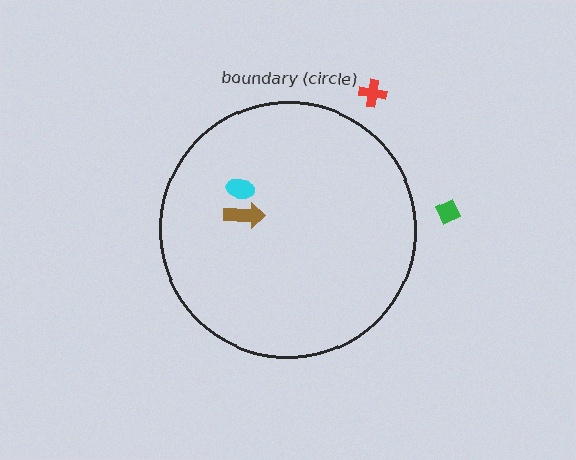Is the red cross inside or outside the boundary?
Outside.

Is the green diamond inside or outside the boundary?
Outside.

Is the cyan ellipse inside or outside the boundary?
Inside.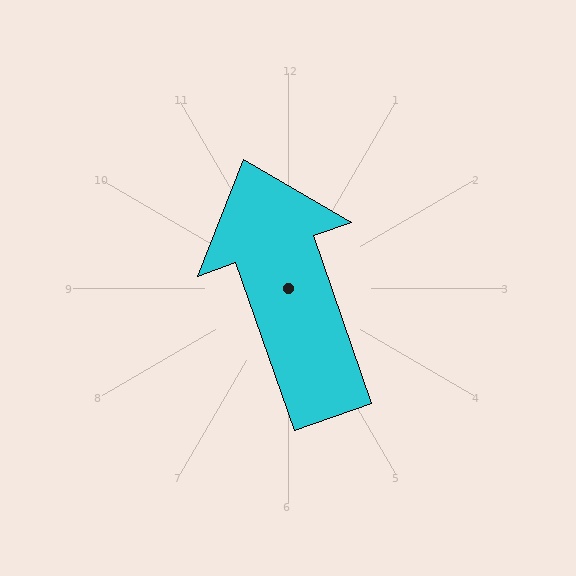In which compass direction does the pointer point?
North.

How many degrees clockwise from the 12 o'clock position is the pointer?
Approximately 341 degrees.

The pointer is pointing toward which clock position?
Roughly 11 o'clock.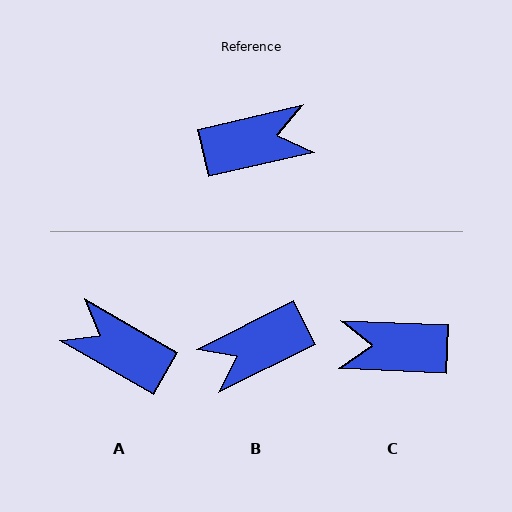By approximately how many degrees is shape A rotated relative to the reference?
Approximately 137 degrees counter-clockwise.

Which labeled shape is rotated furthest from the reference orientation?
B, about 166 degrees away.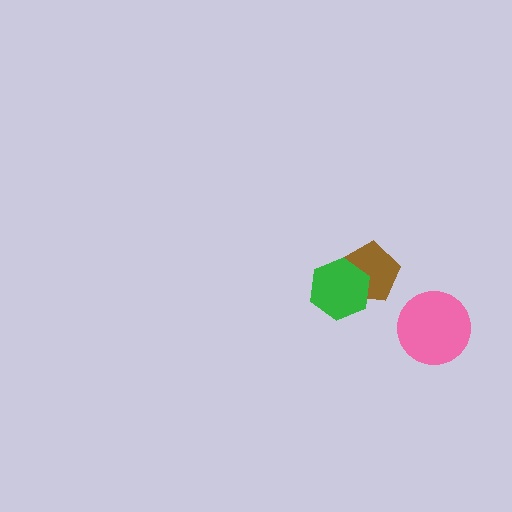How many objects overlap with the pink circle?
0 objects overlap with the pink circle.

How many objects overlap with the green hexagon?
1 object overlaps with the green hexagon.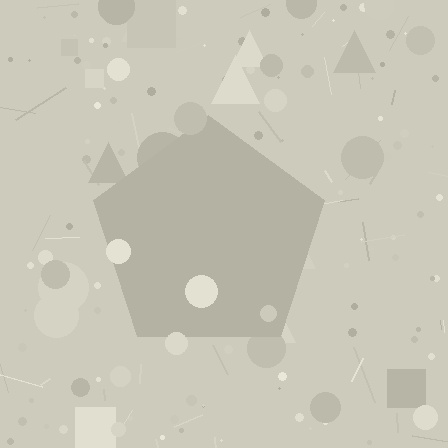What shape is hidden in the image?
A pentagon is hidden in the image.